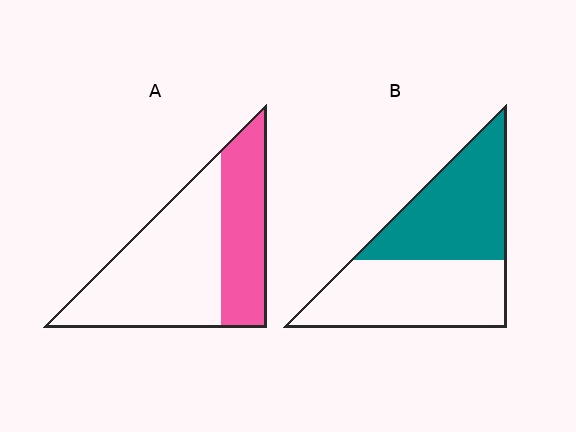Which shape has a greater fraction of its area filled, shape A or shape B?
Shape B.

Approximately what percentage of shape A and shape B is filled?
A is approximately 35% and B is approximately 50%.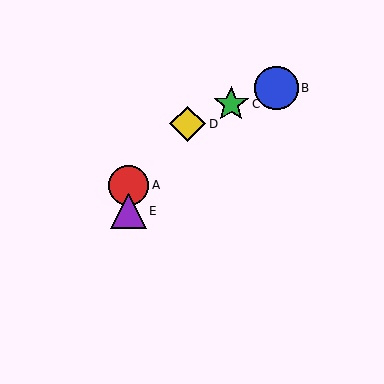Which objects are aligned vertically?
Objects A, E are aligned vertically.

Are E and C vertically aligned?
No, E is at x≈129 and C is at x≈231.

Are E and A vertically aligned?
Yes, both are at x≈129.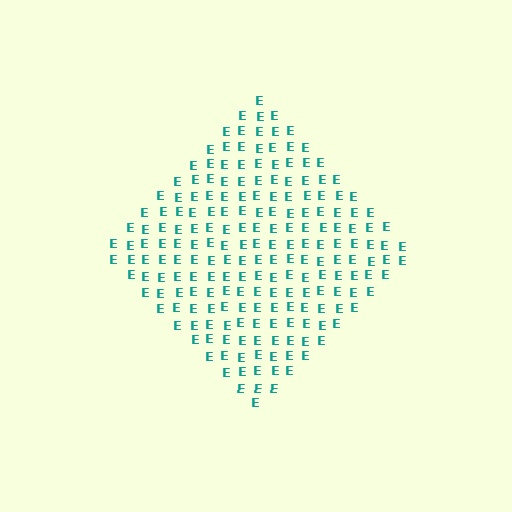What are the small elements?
The small elements are letter E's.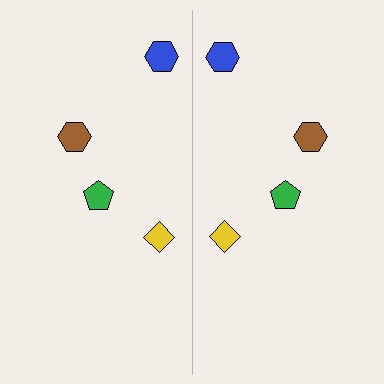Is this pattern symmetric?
Yes, this pattern has bilateral (reflection) symmetry.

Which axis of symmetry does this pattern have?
The pattern has a vertical axis of symmetry running through the center of the image.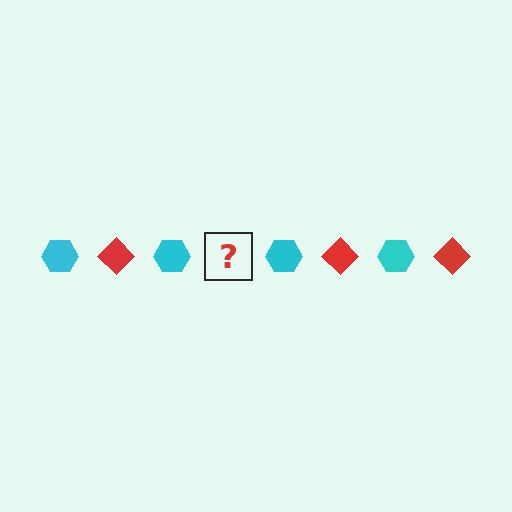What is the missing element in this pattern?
The missing element is a red diamond.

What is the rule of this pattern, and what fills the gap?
The rule is that the pattern alternates between cyan hexagon and red diamond. The gap should be filled with a red diamond.